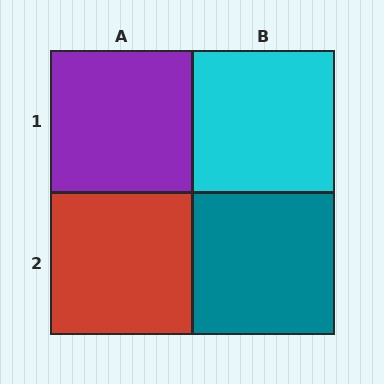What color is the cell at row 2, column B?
Teal.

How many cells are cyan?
1 cell is cyan.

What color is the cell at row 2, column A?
Red.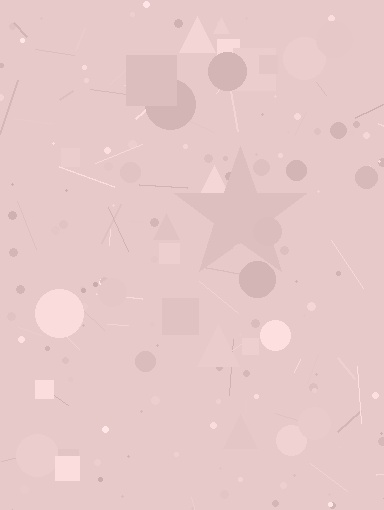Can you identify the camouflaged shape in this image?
The camouflaged shape is a star.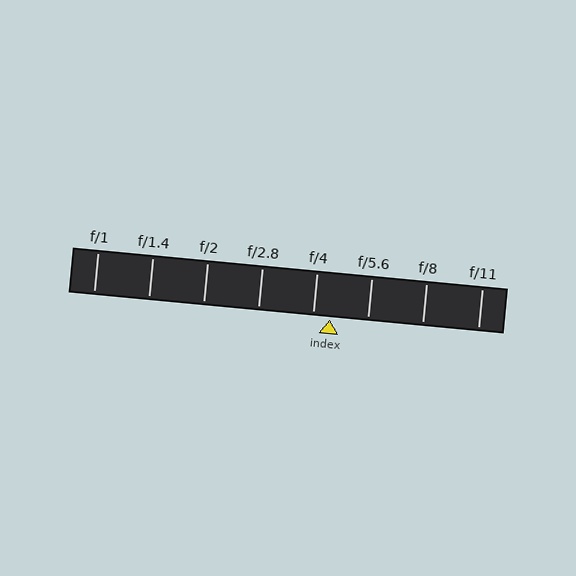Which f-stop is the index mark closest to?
The index mark is closest to f/4.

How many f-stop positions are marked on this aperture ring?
There are 8 f-stop positions marked.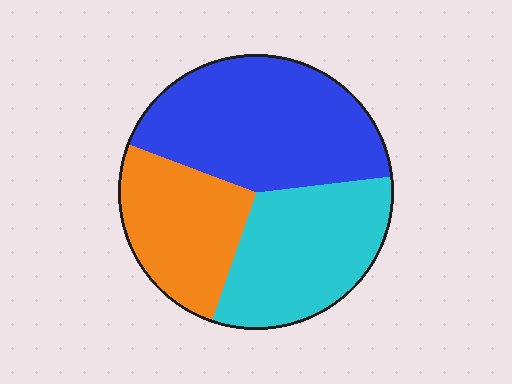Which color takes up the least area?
Orange, at roughly 25%.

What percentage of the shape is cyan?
Cyan takes up about one third (1/3) of the shape.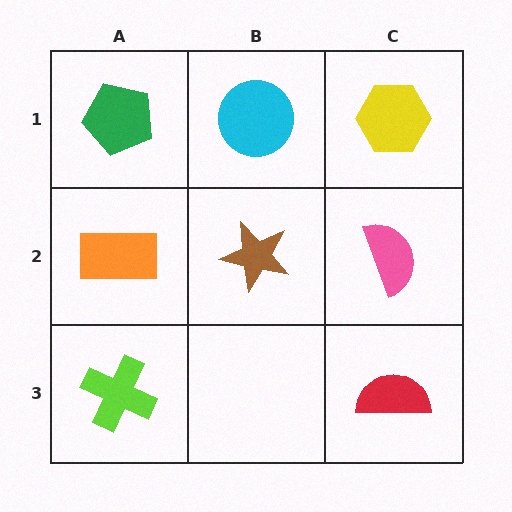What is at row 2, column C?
A pink semicircle.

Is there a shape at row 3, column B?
No, that cell is empty.